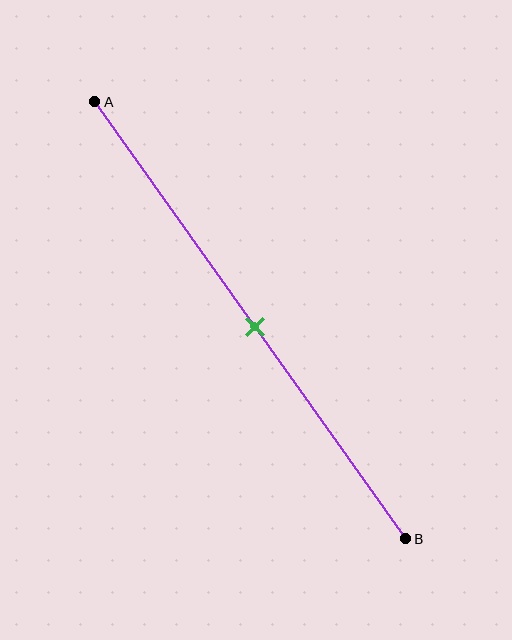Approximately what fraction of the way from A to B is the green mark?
The green mark is approximately 50% of the way from A to B.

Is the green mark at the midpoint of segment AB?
Yes, the mark is approximately at the midpoint.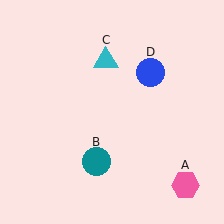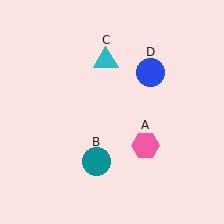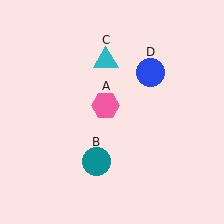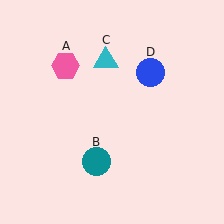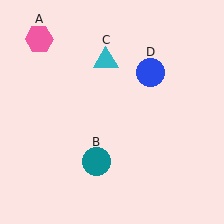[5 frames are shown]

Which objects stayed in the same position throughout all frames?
Teal circle (object B) and cyan triangle (object C) and blue circle (object D) remained stationary.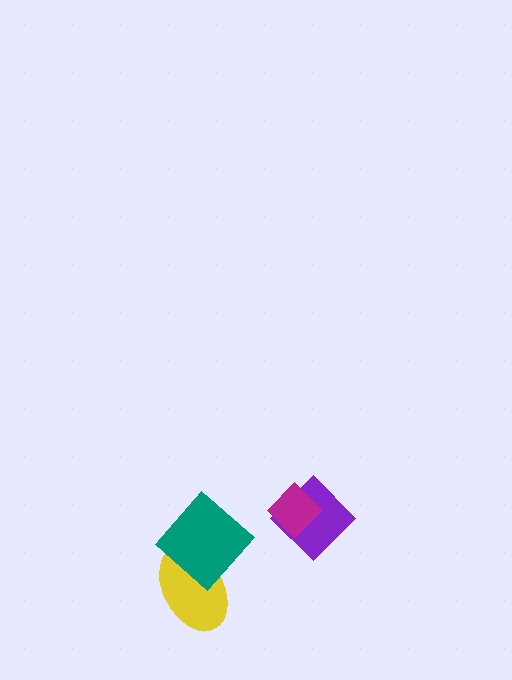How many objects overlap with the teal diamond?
1 object overlaps with the teal diamond.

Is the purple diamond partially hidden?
Yes, it is partially covered by another shape.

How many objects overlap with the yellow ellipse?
1 object overlaps with the yellow ellipse.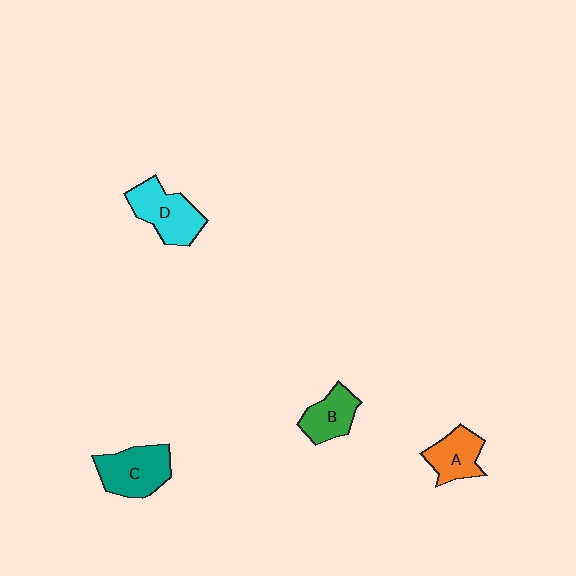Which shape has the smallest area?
Shape B (green).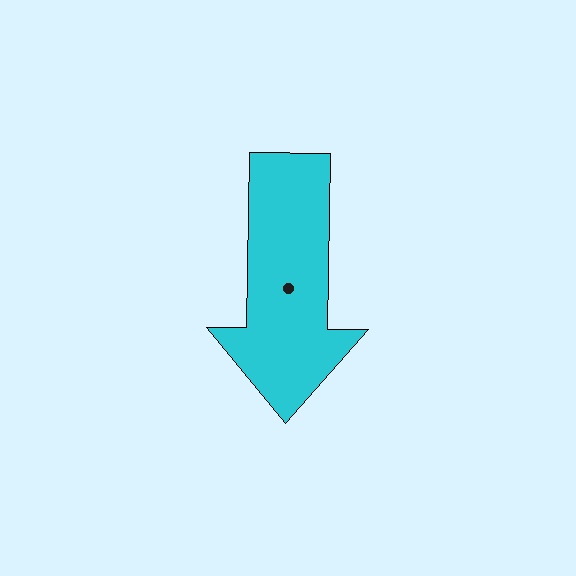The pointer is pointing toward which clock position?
Roughly 6 o'clock.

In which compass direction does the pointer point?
South.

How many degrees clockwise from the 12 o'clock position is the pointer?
Approximately 181 degrees.